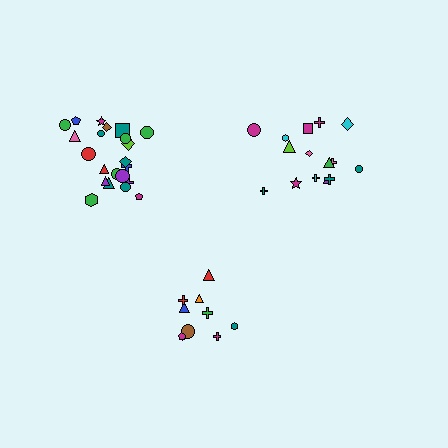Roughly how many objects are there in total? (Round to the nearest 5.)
Roughly 45 objects in total.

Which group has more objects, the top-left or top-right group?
The top-left group.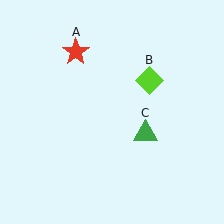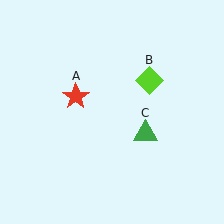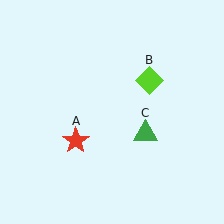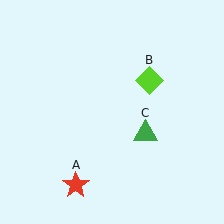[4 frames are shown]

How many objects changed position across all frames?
1 object changed position: red star (object A).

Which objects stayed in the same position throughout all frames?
Lime diamond (object B) and green triangle (object C) remained stationary.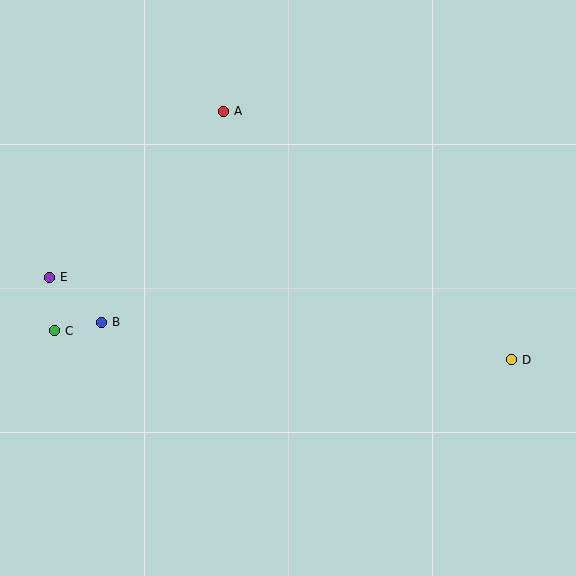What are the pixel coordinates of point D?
Point D is at (512, 360).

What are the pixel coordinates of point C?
Point C is at (55, 331).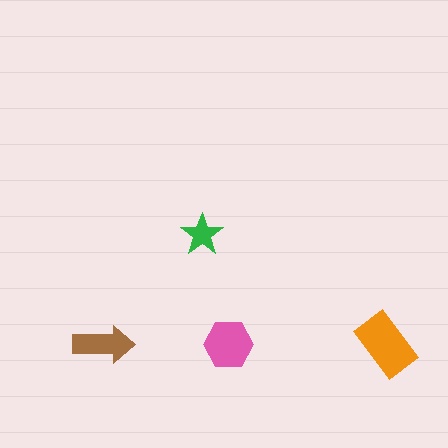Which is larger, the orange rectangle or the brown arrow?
The orange rectangle.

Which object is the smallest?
The green star.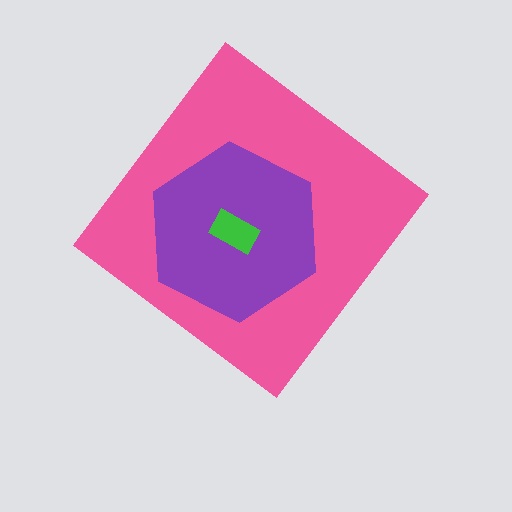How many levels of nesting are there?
3.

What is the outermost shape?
The pink diamond.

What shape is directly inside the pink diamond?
The purple hexagon.